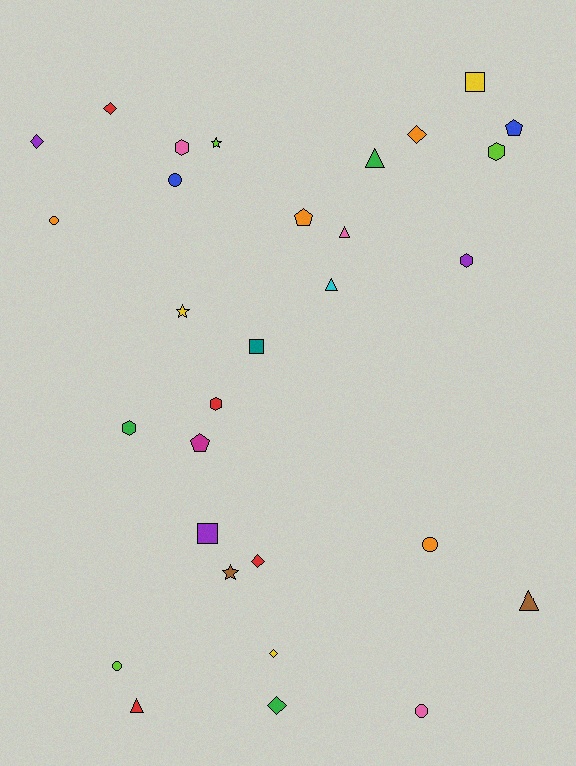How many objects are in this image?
There are 30 objects.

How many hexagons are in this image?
There are 5 hexagons.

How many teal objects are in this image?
There is 1 teal object.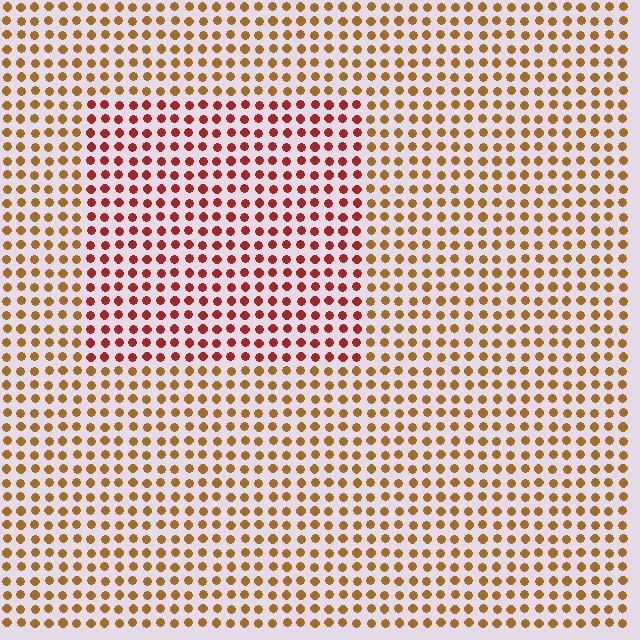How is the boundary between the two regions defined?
The boundary is defined purely by a slight shift in hue (about 35 degrees). Spacing, size, and orientation are identical on both sides.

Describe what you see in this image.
The image is filled with small brown elements in a uniform arrangement. A rectangle-shaped region is visible where the elements are tinted to a slightly different hue, forming a subtle color boundary.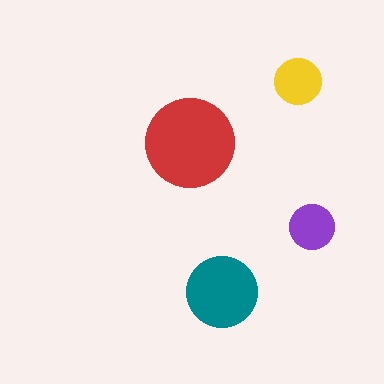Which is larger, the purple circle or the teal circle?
The teal one.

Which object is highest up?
The yellow circle is topmost.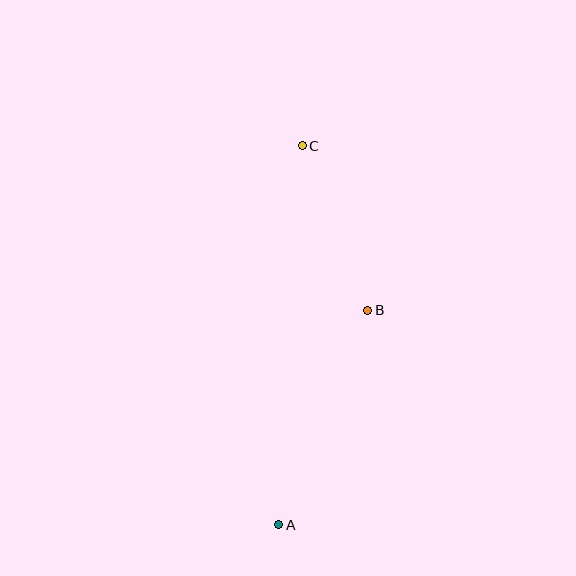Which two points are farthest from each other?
Points A and C are farthest from each other.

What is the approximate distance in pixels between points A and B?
The distance between A and B is approximately 232 pixels.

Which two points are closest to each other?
Points B and C are closest to each other.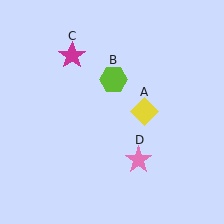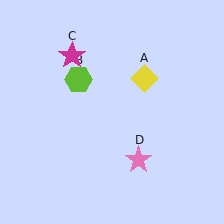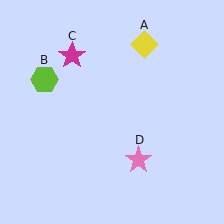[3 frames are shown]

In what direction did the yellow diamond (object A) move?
The yellow diamond (object A) moved up.